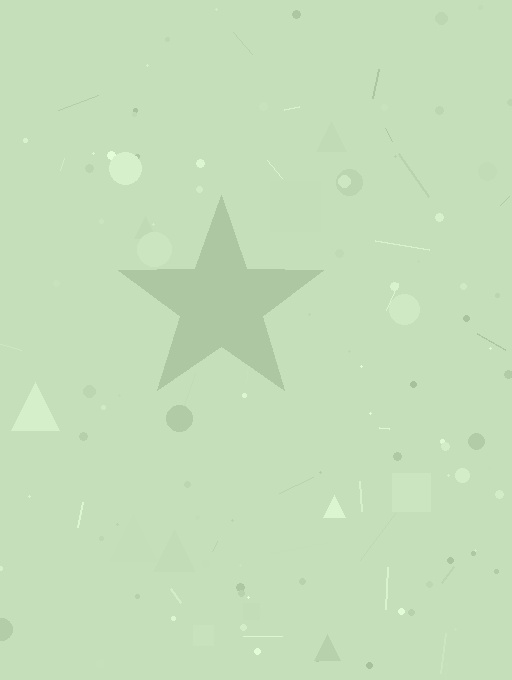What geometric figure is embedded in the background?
A star is embedded in the background.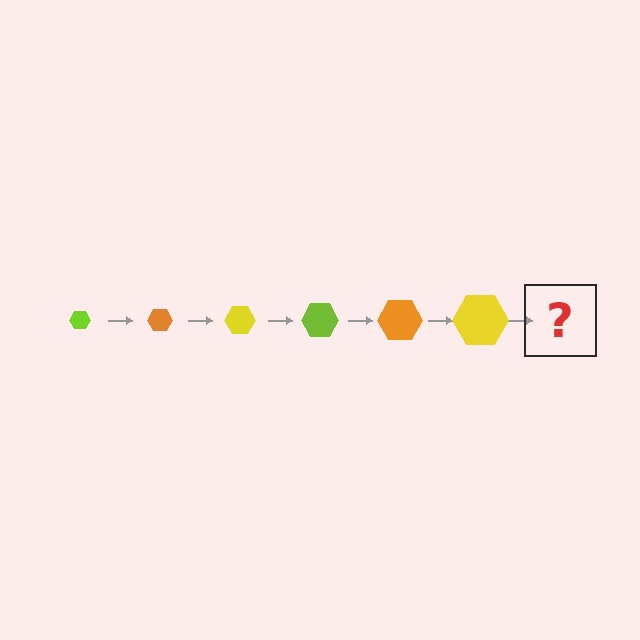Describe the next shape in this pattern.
It should be a lime hexagon, larger than the previous one.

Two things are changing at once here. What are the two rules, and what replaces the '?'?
The two rules are that the hexagon grows larger each step and the color cycles through lime, orange, and yellow. The '?' should be a lime hexagon, larger than the previous one.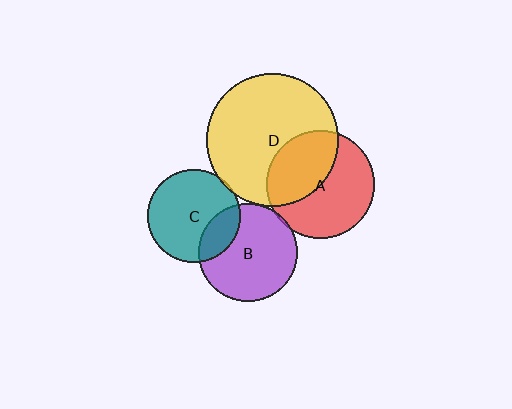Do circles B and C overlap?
Yes.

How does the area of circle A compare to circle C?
Approximately 1.4 times.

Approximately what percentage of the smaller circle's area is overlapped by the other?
Approximately 20%.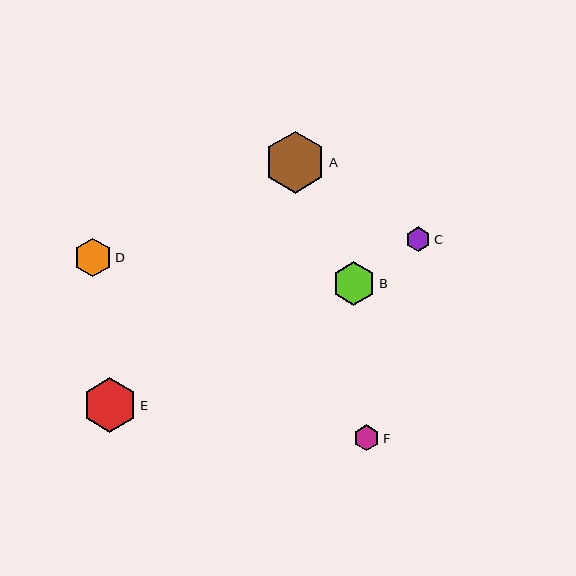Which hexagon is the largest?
Hexagon A is the largest with a size of approximately 62 pixels.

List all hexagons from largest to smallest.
From largest to smallest: A, E, B, D, F, C.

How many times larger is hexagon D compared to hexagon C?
Hexagon D is approximately 1.6 times the size of hexagon C.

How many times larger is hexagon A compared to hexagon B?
Hexagon A is approximately 1.4 times the size of hexagon B.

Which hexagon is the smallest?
Hexagon C is the smallest with a size of approximately 25 pixels.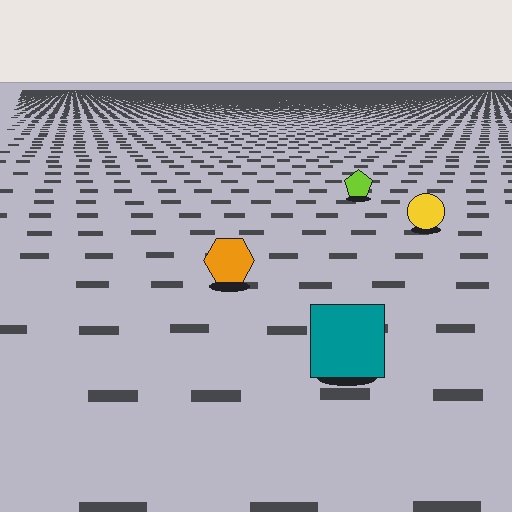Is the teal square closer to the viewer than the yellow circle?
Yes. The teal square is closer — you can tell from the texture gradient: the ground texture is coarser near it.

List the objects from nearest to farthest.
From nearest to farthest: the teal square, the orange hexagon, the yellow circle, the lime pentagon.